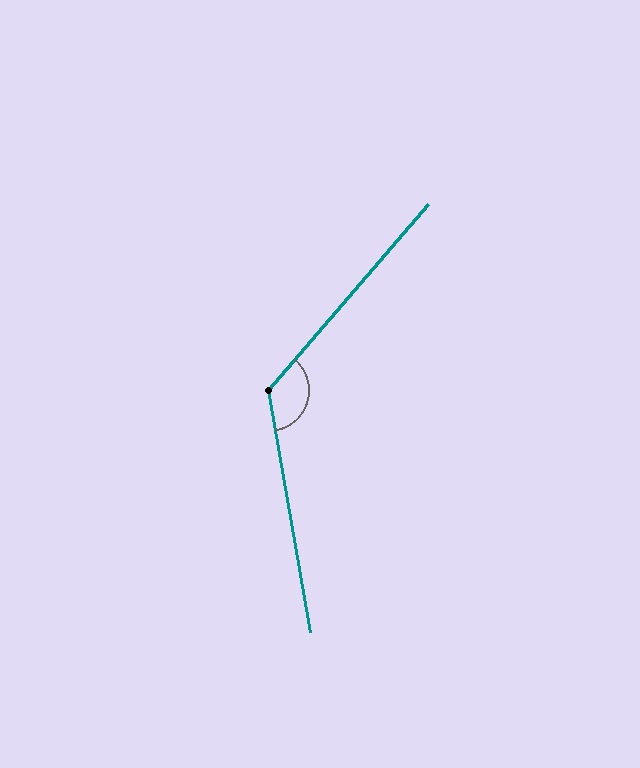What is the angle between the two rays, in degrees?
Approximately 130 degrees.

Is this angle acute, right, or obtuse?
It is obtuse.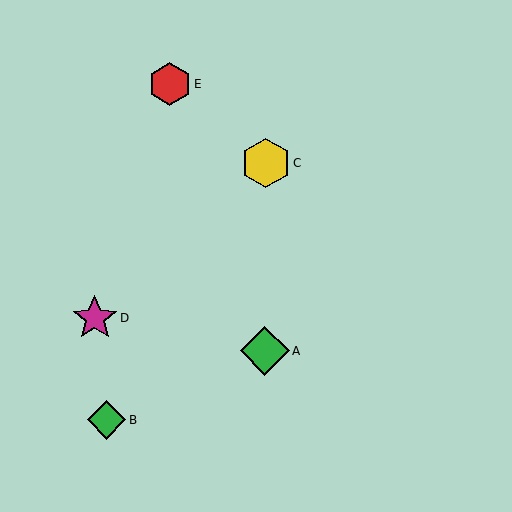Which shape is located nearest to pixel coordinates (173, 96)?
The red hexagon (labeled E) at (170, 84) is nearest to that location.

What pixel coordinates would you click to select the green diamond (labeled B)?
Click at (107, 420) to select the green diamond B.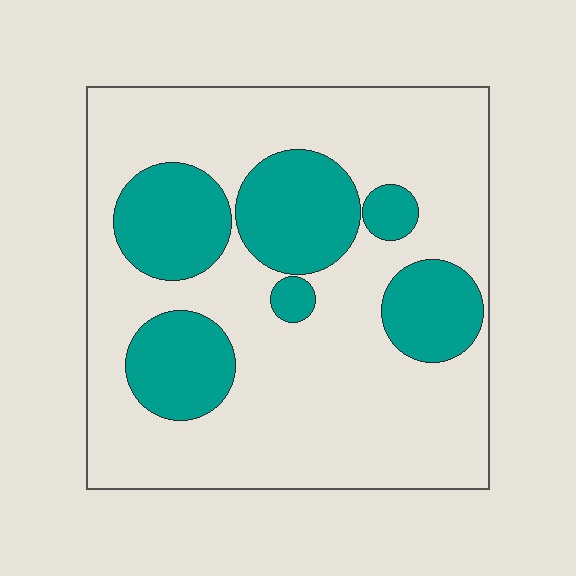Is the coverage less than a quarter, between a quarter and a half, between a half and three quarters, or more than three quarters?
Between a quarter and a half.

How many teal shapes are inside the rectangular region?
6.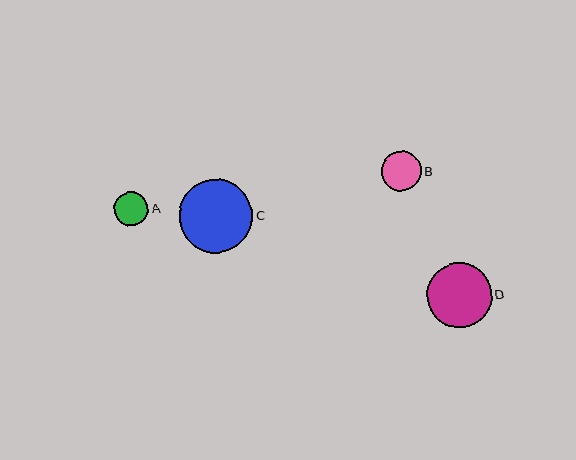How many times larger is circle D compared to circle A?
Circle D is approximately 1.9 times the size of circle A.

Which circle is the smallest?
Circle A is the smallest with a size of approximately 34 pixels.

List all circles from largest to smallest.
From largest to smallest: C, D, B, A.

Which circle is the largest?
Circle C is the largest with a size of approximately 74 pixels.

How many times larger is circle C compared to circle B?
Circle C is approximately 1.9 times the size of circle B.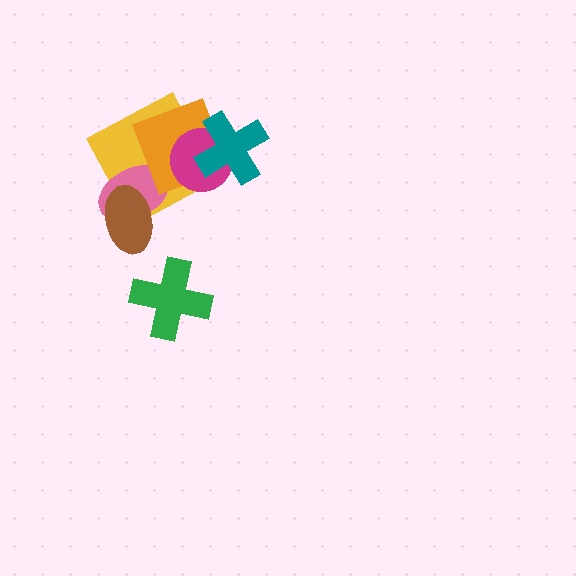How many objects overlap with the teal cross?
2 objects overlap with the teal cross.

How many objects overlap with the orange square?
4 objects overlap with the orange square.